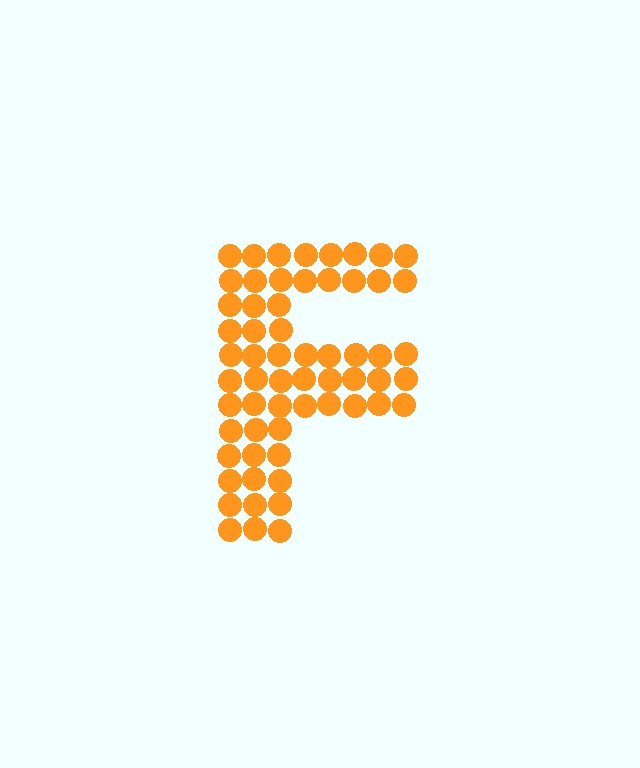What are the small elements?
The small elements are circles.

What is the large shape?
The large shape is the letter F.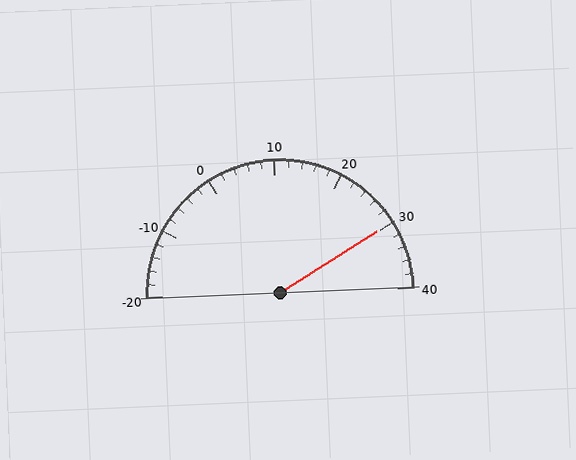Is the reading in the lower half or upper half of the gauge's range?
The reading is in the upper half of the range (-20 to 40).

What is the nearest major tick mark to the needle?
The nearest major tick mark is 30.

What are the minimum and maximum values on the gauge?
The gauge ranges from -20 to 40.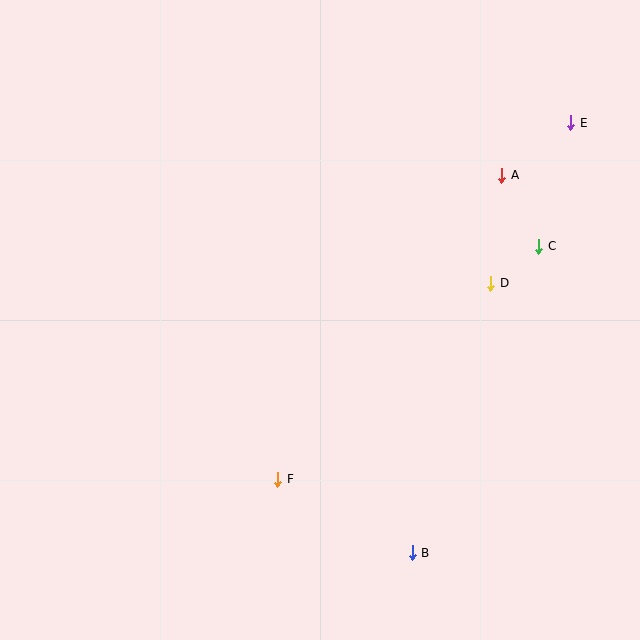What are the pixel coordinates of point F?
Point F is at (278, 479).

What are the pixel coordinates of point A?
Point A is at (502, 175).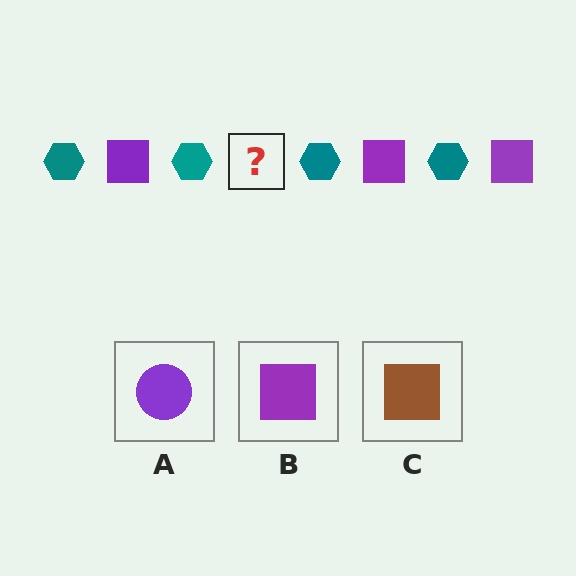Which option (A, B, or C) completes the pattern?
B.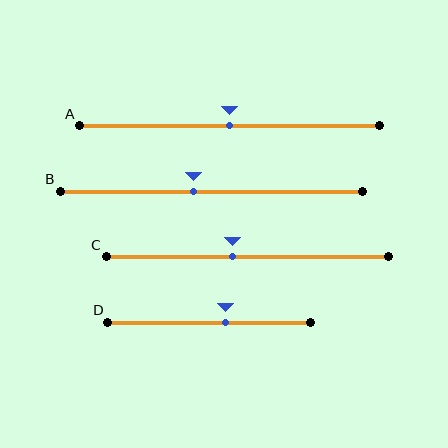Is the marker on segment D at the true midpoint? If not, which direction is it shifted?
No, the marker on segment D is shifted to the right by about 8% of the segment length.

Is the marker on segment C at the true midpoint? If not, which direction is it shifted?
No, the marker on segment C is shifted to the left by about 5% of the segment length.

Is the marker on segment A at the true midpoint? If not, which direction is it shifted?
Yes, the marker on segment A is at the true midpoint.